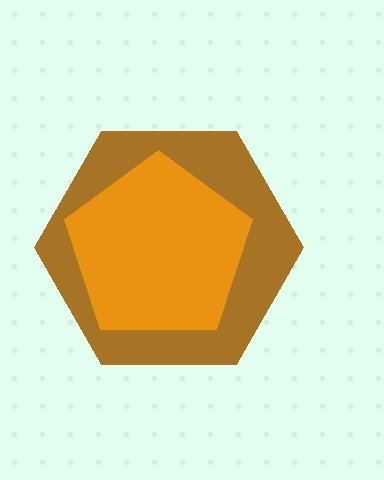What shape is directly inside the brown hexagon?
The orange pentagon.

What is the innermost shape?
The orange pentagon.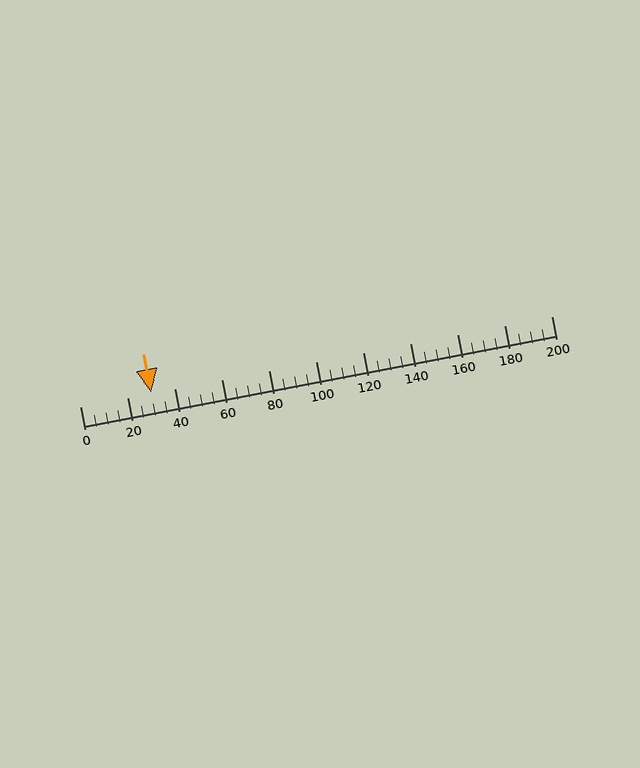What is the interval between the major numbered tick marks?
The major tick marks are spaced 20 units apart.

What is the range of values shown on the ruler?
The ruler shows values from 0 to 200.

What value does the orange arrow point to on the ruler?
The orange arrow points to approximately 30.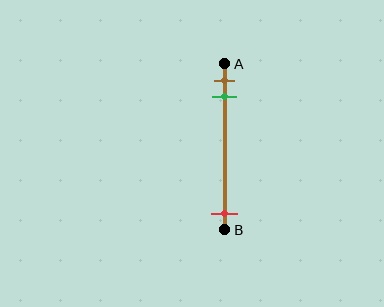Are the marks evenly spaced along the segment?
No, the marks are not evenly spaced.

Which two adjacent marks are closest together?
The brown and green marks are the closest adjacent pair.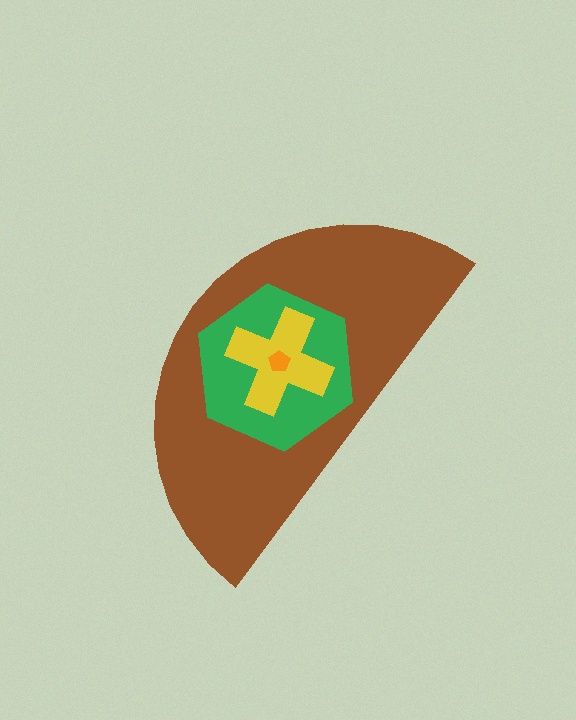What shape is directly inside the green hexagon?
The yellow cross.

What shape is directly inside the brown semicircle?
The green hexagon.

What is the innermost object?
The orange pentagon.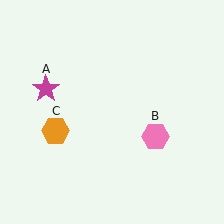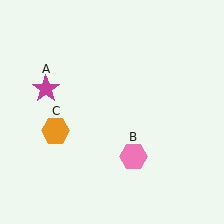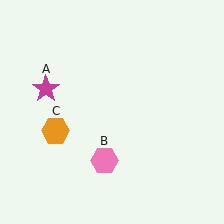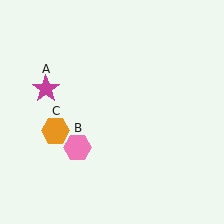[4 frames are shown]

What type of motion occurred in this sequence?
The pink hexagon (object B) rotated clockwise around the center of the scene.